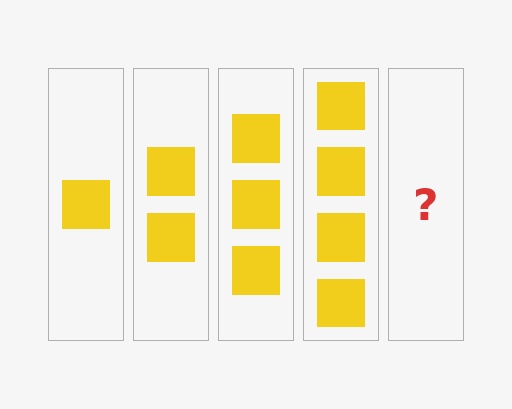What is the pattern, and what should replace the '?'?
The pattern is that each step adds one more square. The '?' should be 5 squares.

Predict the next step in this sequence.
The next step is 5 squares.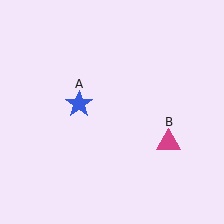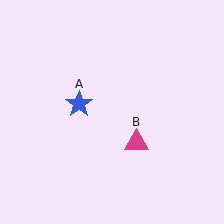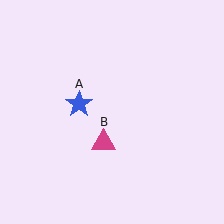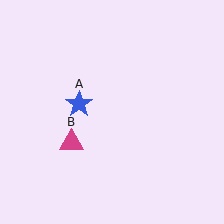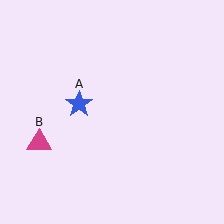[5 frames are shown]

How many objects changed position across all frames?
1 object changed position: magenta triangle (object B).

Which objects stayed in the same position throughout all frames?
Blue star (object A) remained stationary.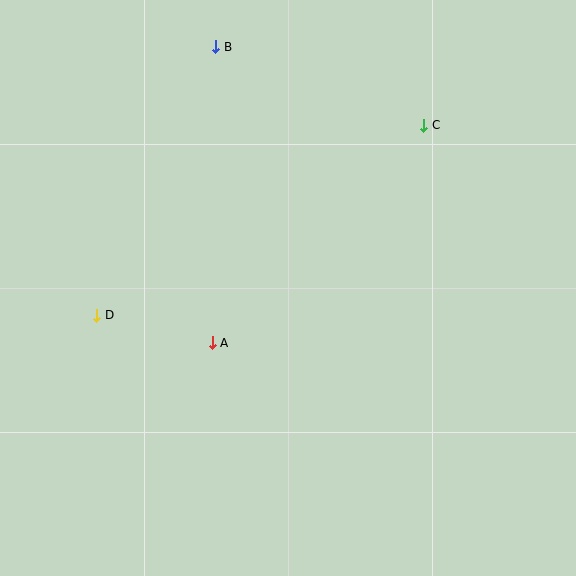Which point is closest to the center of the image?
Point A at (212, 343) is closest to the center.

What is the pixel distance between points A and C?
The distance between A and C is 303 pixels.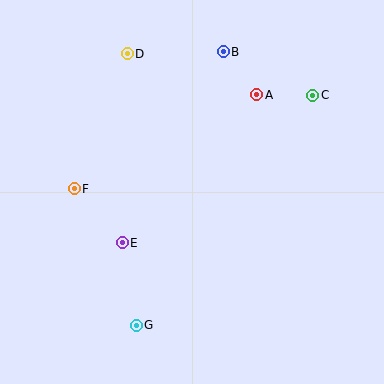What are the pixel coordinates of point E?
Point E is at (122, 243).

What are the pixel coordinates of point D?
Point D is at (127, 54).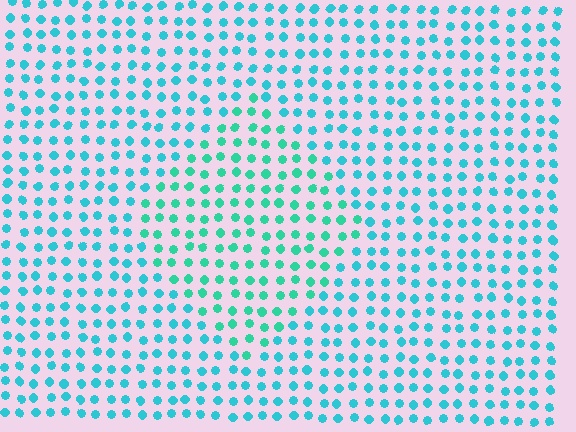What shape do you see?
I see a diamond.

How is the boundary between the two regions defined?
The boundary is defined purely by a slight shift in hue (about 25 degrees). Spacing, size, and orientation are identical on both sides.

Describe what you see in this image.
The image is filled with small cyan elements in a uniform arrangement. A diamond-shaped region is visible where the elements are tinted to a slightly different hue, forming a subtle color boundary.